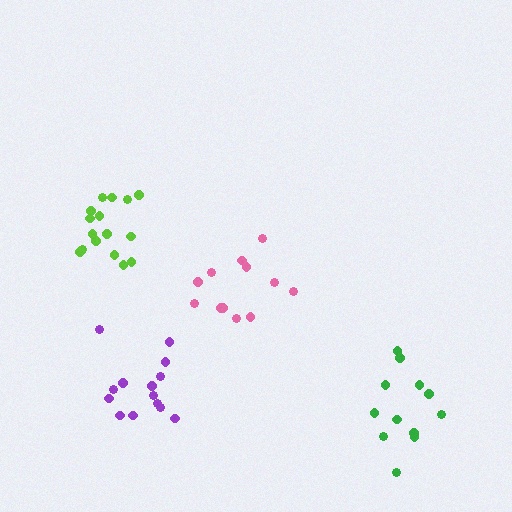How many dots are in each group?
Group 1: 12 dots, Group 2: 14 dots, Group 3: 12 dots, Group 4: 16 dots (54 total).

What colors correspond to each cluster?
The clusters are colored: pink, purple, green, lime.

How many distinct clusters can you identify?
There are 4 distinct clusters.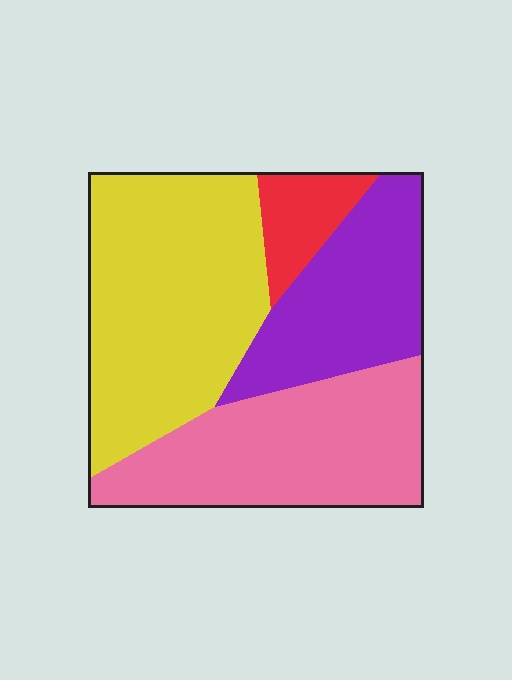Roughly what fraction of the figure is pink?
Pink takes up about one third (1/3) of the figure.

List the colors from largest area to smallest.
From largest to smallest: yellow, pink, purple, red.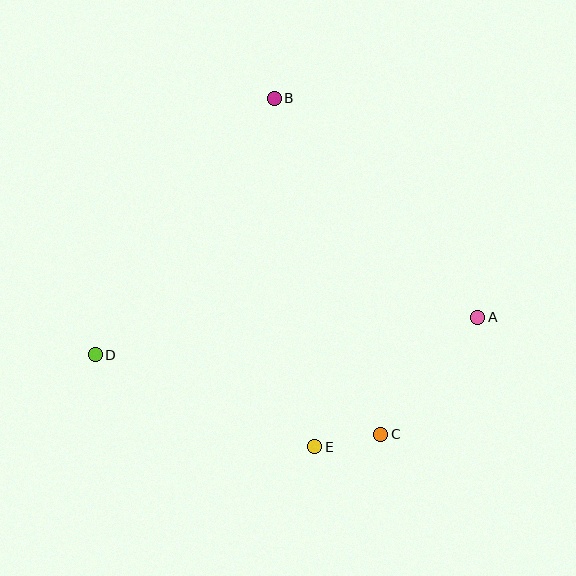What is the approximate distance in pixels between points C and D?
The distance between C and D is approximately 297 pixels.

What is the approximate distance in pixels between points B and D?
The distance between B and D is approximately 313 pixels.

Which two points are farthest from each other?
Points A and D are farthest from each other.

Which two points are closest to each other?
Points C and E are closest to each other.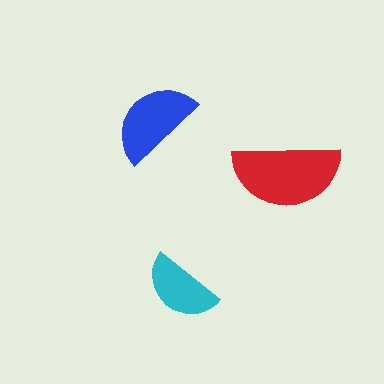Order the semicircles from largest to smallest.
the red one, the blue one, the cyan one.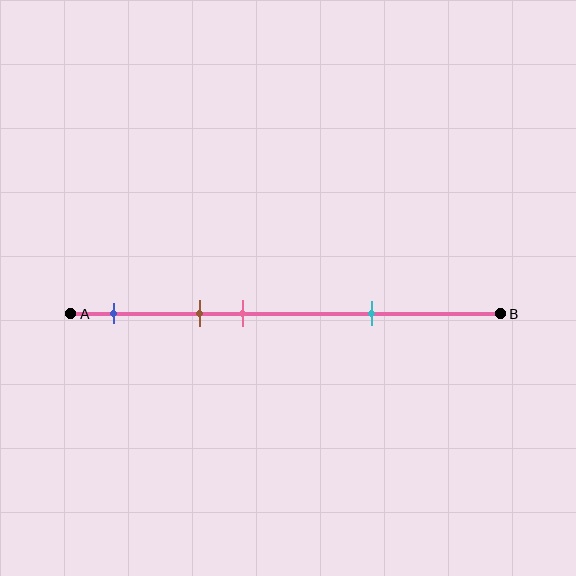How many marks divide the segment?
There are 4 marks dividing the segment.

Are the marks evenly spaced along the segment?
No, the marks are not evenly spaced.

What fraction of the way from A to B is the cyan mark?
The cyan mark is approximately 70% (0.7) of the way from A to B.